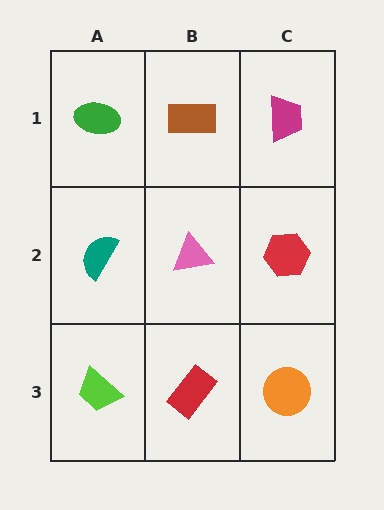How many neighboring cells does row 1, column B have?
3.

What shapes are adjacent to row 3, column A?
A teal semicircle (row 2, column A), a red rectangle (row 3, column B).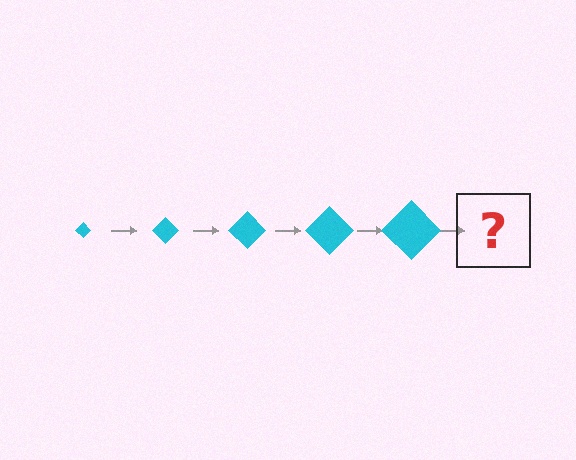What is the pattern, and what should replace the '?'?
The pattern is that the diamond gets progressively larger each step. The '?' should be a cyan diamond, larger than the previous one.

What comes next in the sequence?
The next element should be a cyan diamond, larger than the previous one.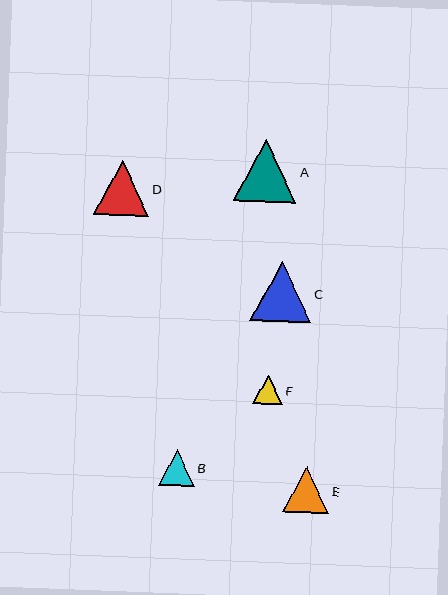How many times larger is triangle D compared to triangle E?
Triangle D is approximately 1.2 times the size of triangle E.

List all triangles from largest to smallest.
From largest to smallest: A, C, D, E, B, F.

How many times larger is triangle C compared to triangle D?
Triangle C is approximately 1.1 times the size of triangle D.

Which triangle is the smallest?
Triangle F is the smallest with a size of approximately 30 pixels.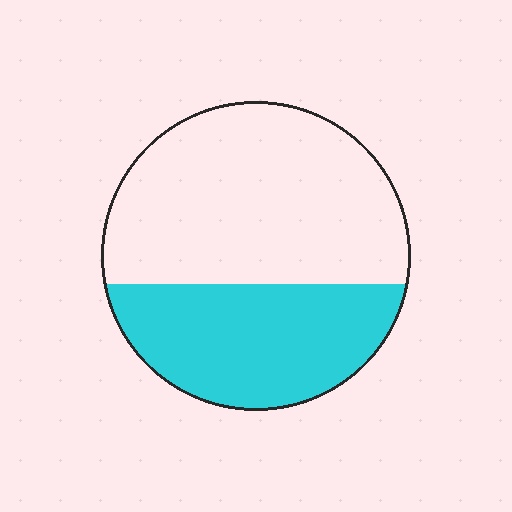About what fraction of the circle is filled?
About three eighths (3/8).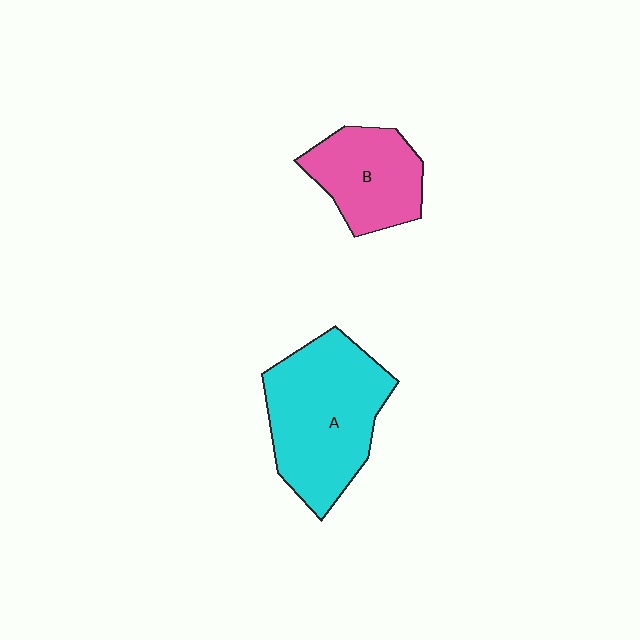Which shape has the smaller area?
Shape B (pink).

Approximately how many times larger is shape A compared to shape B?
Approximately 1.6 times.